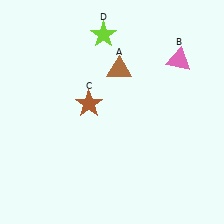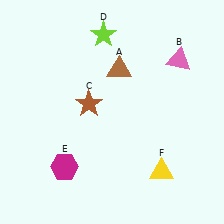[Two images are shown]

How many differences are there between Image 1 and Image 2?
There are 2 differences between the two images.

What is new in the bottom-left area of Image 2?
A magenta hexagon (E) was added in the bottom-left area of Image 2.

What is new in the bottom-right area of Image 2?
A yellow triangle (F) was added in the bottom-right area of Image 2.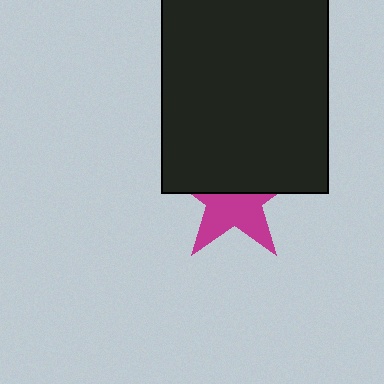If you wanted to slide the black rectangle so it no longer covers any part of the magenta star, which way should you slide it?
Slide it up — that is the most direct way to separate the two shapes.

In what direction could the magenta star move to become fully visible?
The magenta star could move down. That would shift it out from behind the black rectangle entirely.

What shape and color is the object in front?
The object in front is a black rectangle.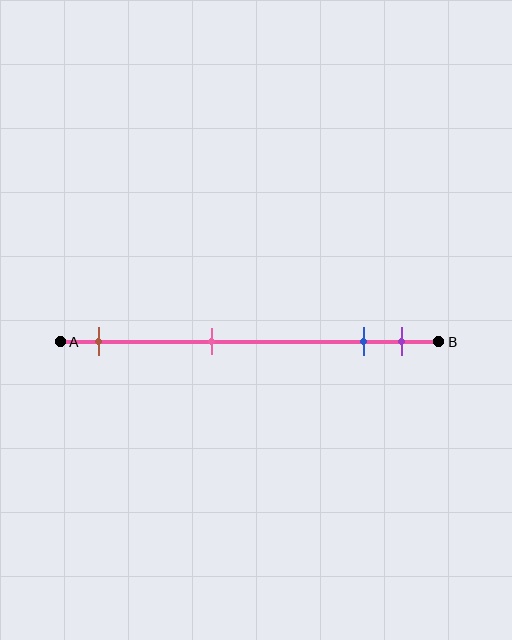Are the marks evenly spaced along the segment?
No, the marks are not evenly spaced.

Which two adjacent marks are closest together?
The blue and purple marks are the closest adjacent pair.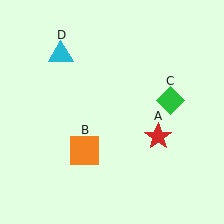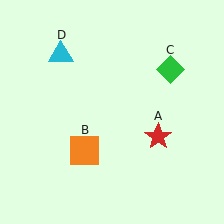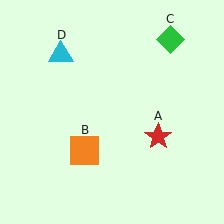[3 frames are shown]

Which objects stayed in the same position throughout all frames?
Red star (object A) and orange square (object B) and cyan triangle (object D) remained stationary.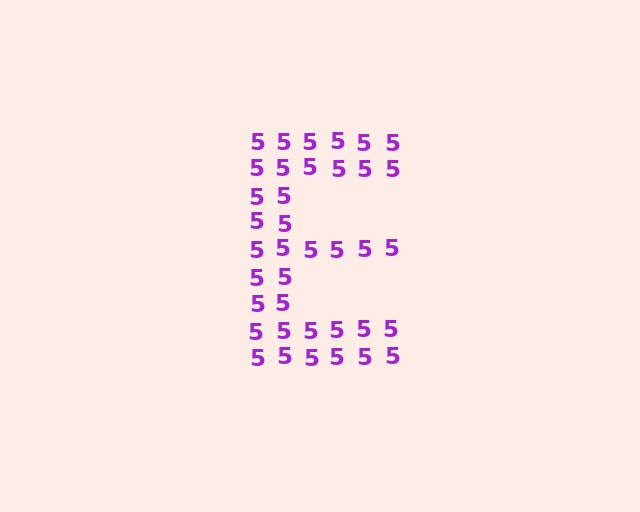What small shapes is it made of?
It is made of small digit 5's.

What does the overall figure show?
The overall figure shows the letter E.